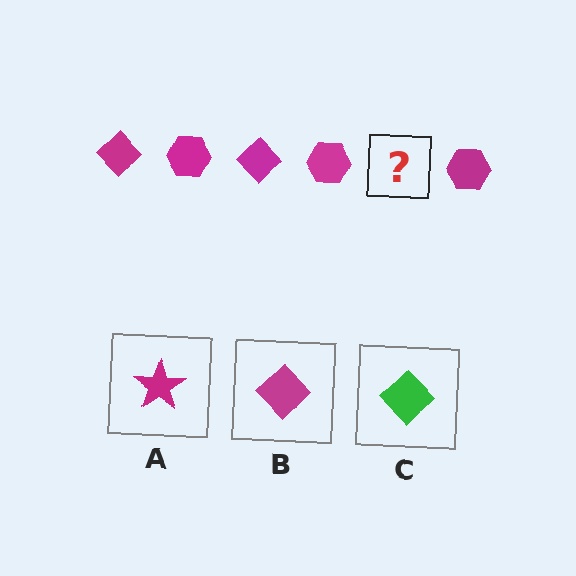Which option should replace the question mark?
Option B.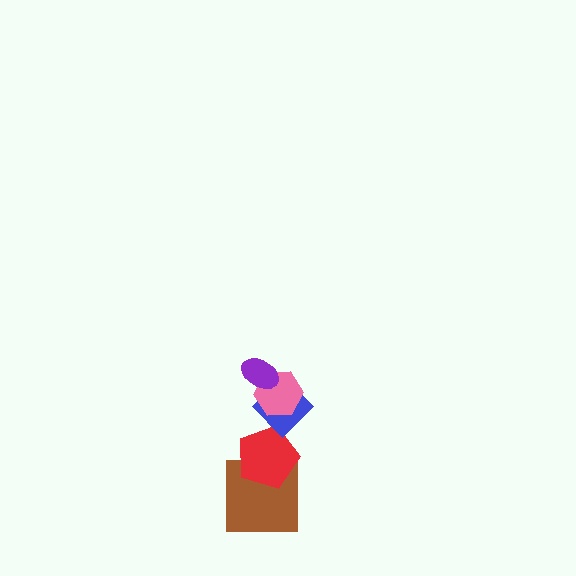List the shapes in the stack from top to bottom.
From top to bottom: the purple ellipse, the pink hexagon, the blue diamond, the red pentagon, the brown square.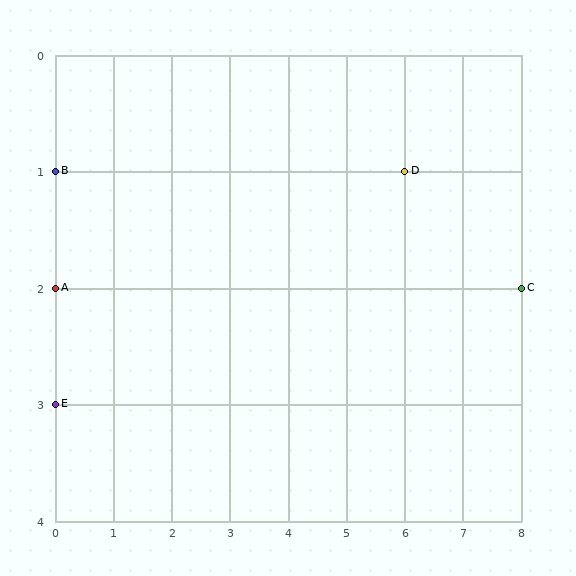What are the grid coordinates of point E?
Point E is at grid coordinates (0, 3).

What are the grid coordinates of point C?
Point C is at grid coordinates (8, 2).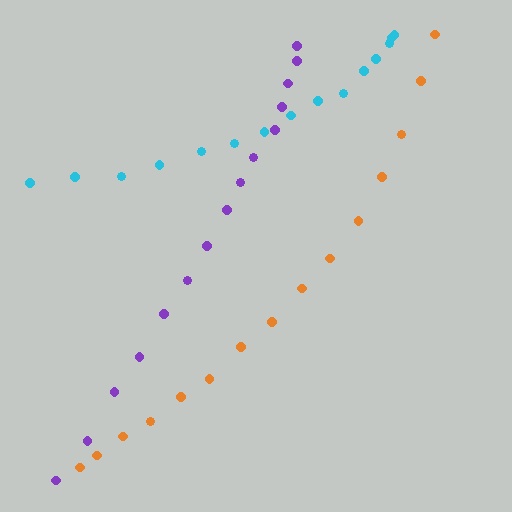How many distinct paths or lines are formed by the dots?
There are 3 distinct paths.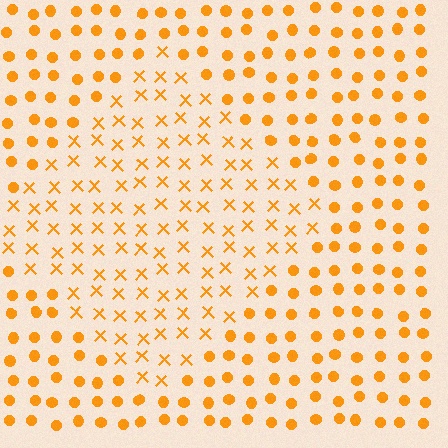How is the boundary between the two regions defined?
The boundary is defined by a change in element shape: X marks inside vs. circles outside. All elements share the same color and spacing.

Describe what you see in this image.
The image is filled with small orange elements arranged in a uniform grid. A diamond-shaped region contains X marks, while the surrounding area contains circles. The boundary is defined purely by the change in element shape.